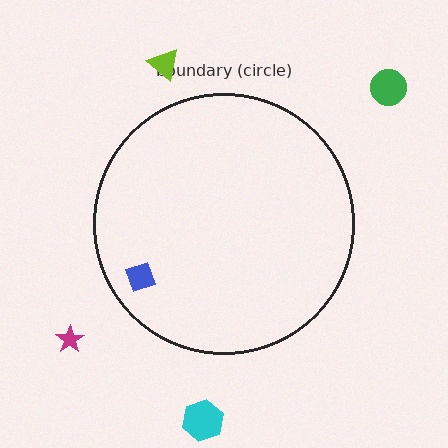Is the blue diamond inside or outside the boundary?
Inside.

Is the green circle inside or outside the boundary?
Outside.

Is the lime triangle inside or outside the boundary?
Outside.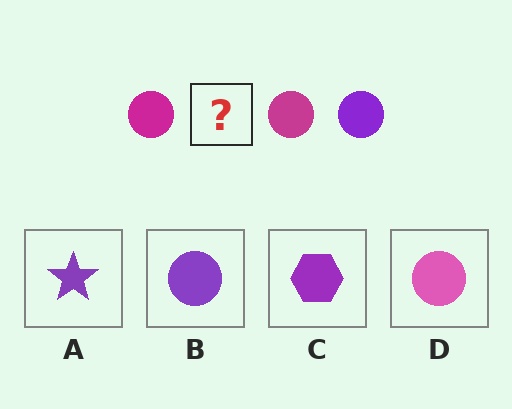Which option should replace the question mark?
Option B.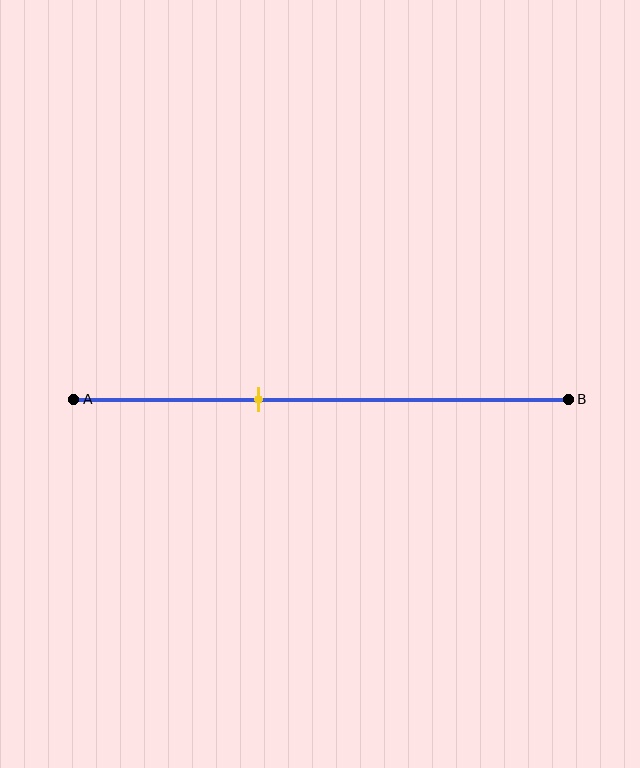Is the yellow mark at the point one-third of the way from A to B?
No, the mark is at about 35% from A, not at the 33% one-third point.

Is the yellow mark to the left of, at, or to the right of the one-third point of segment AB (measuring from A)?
The yellow mark is to the right of the one-third point of segment AB.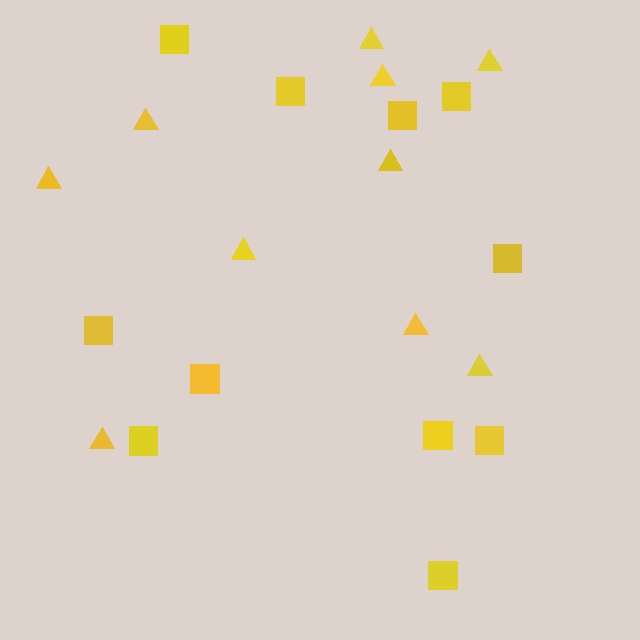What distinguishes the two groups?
There are 2 groups: one group of triangles (10) and one group of squares (11).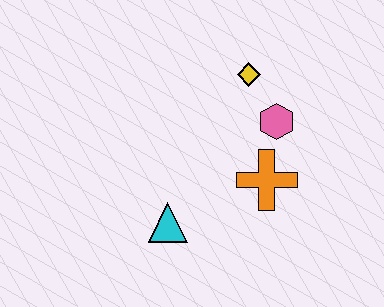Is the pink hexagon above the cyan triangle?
Yes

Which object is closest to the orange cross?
The pink hexagon is closest to the orange cross.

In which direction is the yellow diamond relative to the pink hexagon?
The yellow diamond is above the pink hexagon.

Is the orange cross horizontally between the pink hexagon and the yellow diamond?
Yes